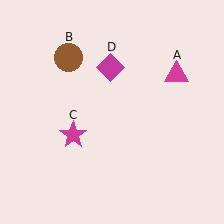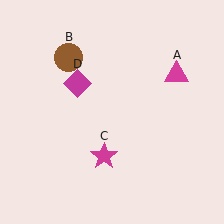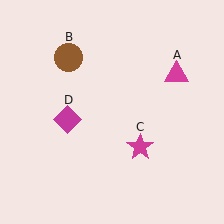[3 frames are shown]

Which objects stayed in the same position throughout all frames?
Magenta triangle (object A) and brown circle (object B) remained stationary.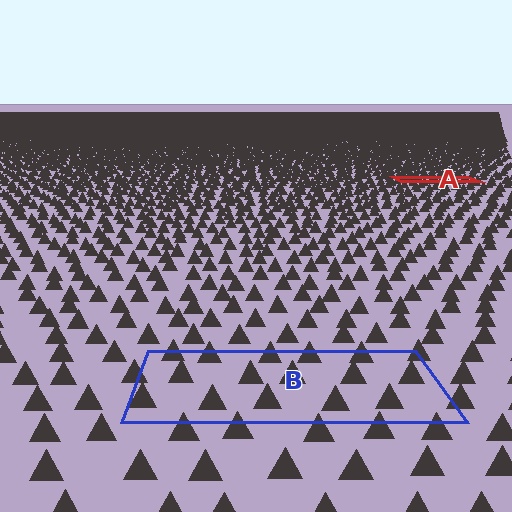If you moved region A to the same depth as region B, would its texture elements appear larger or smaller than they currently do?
They would appear larger. At a closer depth, the same texture elements are projected at a bigger on-screen size.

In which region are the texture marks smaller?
The texture marks are smaller in region A, because it is farther away.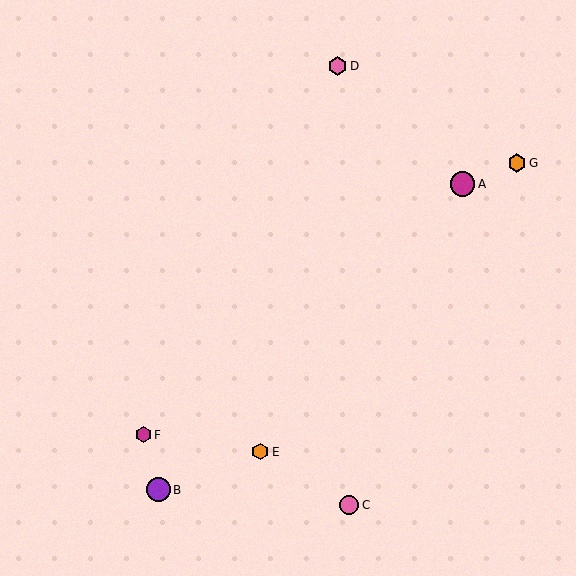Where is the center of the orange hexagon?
The center of the orange hexagon is at (260, 452).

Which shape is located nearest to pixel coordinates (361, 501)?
The pink circle (labeled C) at (349, 505) is nearest to that location.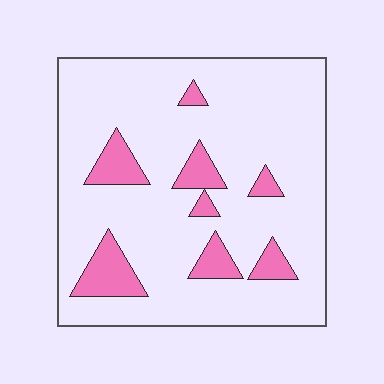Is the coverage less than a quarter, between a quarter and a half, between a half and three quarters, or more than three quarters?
Less than a quarter.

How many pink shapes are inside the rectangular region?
8.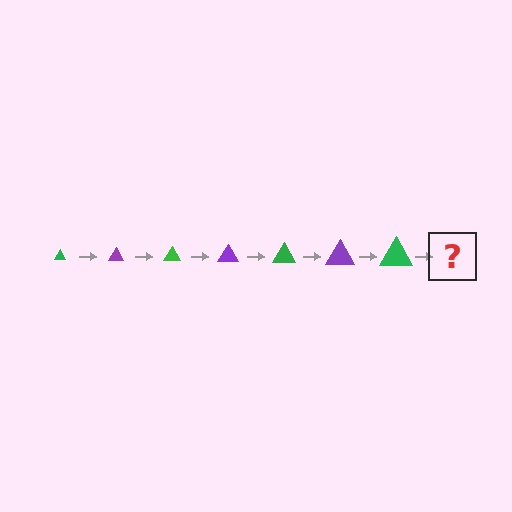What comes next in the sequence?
The next element should be a purple triangle, larger than the previous one.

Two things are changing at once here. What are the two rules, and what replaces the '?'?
The two rules are that the triangle grows larger each step and the color cycles through green and purple. The '?' should be a purple triangle, larger than the previous one.